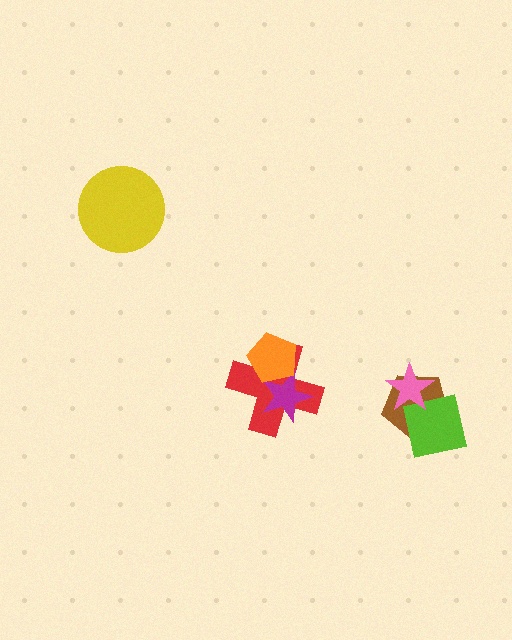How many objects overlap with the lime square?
2 objects overlap with the lime square.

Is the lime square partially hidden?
Yes, it is partially covered by another shape.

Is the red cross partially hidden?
Yes, it is partially covered by another shape.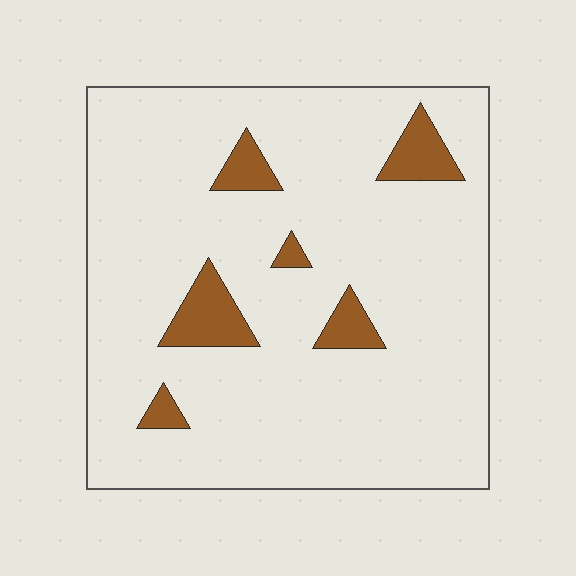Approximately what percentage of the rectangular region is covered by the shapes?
Approximately 10%.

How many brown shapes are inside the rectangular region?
6.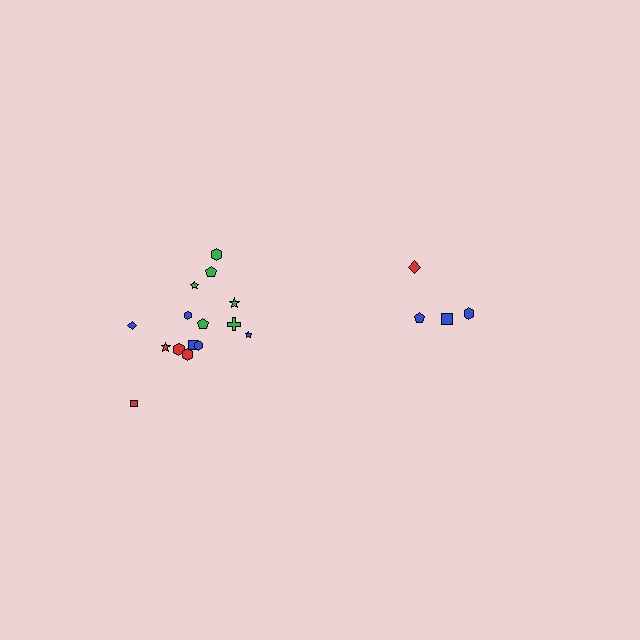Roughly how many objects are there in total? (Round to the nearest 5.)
Roughly 20 objects in total.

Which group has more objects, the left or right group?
The left group.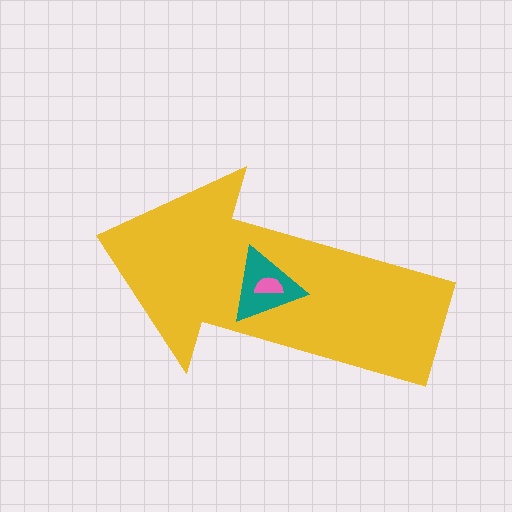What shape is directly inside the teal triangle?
The pink semicircle.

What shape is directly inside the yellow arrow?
The teal triangle.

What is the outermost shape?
The yellow arrow.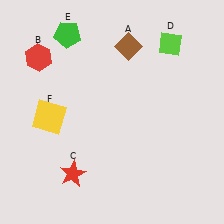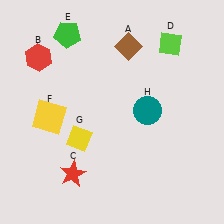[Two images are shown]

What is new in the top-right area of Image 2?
A teal circle (H) was added in the top-right area of Image 2.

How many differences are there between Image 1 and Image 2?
There are 2 differences between the two images.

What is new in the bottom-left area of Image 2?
A yellow diamond (G) was added in the bottom-left area of Image 2.